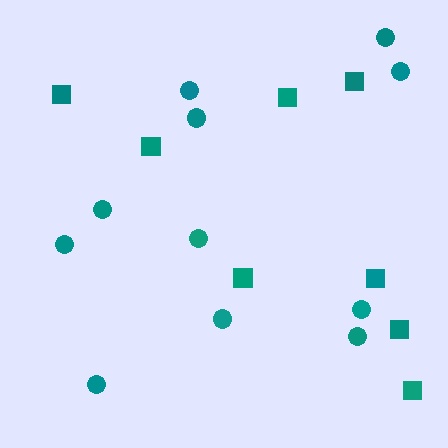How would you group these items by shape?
There are 2 groups: one group of squares (8) and one group of circles (11).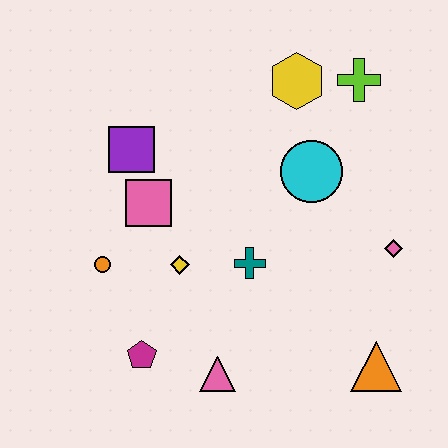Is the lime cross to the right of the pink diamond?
No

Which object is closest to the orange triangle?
The pink diamond is closest to the orange triangle.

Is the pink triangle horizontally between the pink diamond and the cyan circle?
No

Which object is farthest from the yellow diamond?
The lime cross is farthest from the yellow diamond.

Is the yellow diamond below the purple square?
Yes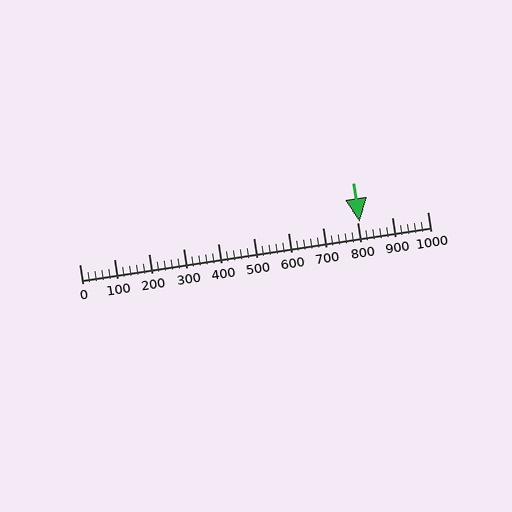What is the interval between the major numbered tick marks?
The major tick marks are spaced 100 units apart.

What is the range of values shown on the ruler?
The ruler shows values from 0 to 1000.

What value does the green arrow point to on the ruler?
The green arrow points to approximately 804.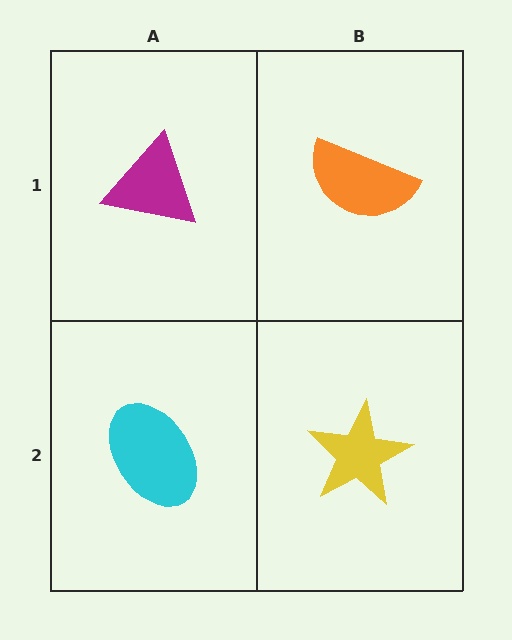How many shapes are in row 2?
2 shapes.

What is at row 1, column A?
A magenta triangle.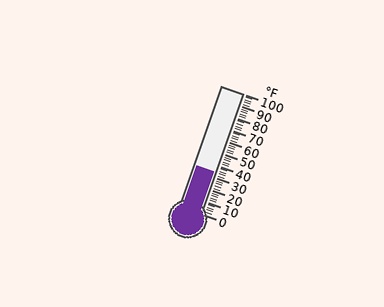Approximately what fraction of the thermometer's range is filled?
The thermometer is filled to approximately 35% of its range.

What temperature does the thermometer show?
The thermometer shows approximately 34°F.